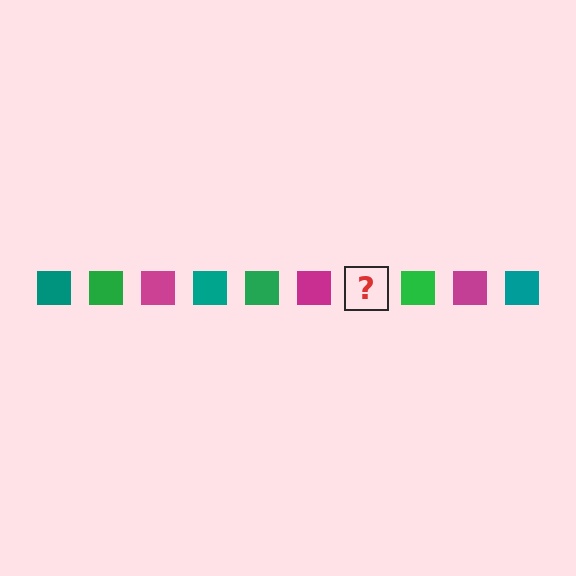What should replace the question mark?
The question mark should be replaced with a teal square.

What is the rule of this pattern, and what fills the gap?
The rule is that the pattern cycles through teal, green, magenta squares. The gap should be filled with a teal square.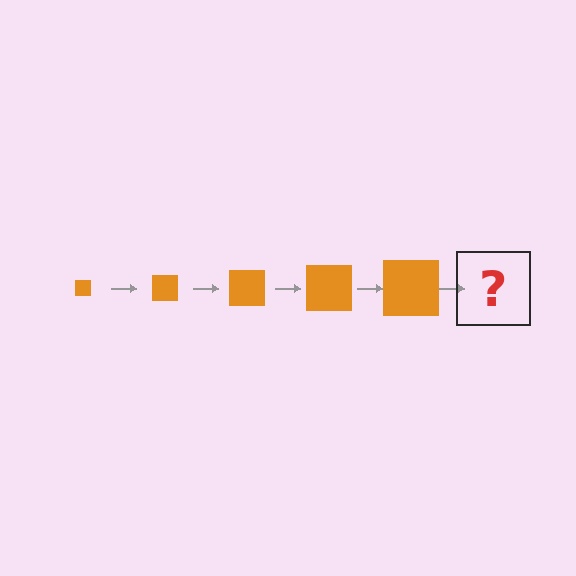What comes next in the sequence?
The next element should be an orange square, larger than the previous one.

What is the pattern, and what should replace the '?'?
The pattern is that the square gets progressively larger each step. The '?' should be an orange square, larger than the previous one.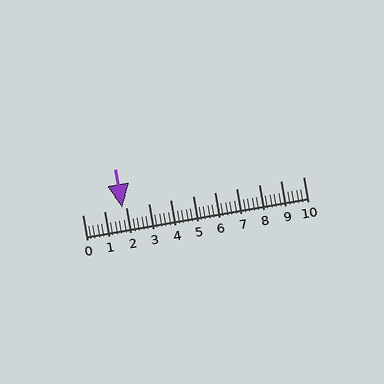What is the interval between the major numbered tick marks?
The major tick marks are spaced 1 units apart.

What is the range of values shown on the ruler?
The ruler shows values from 0 to 10.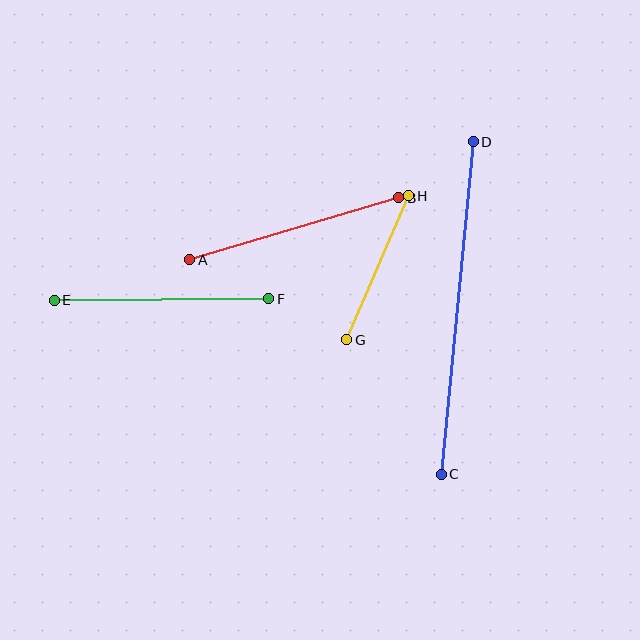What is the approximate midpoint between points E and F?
The midpoint is at approximately (162, 300) pixels.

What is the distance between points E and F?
The distance is approximately 215 pixels.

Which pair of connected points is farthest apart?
Points C and D are farthest apart.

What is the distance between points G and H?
The distance is approximately 157 pixels.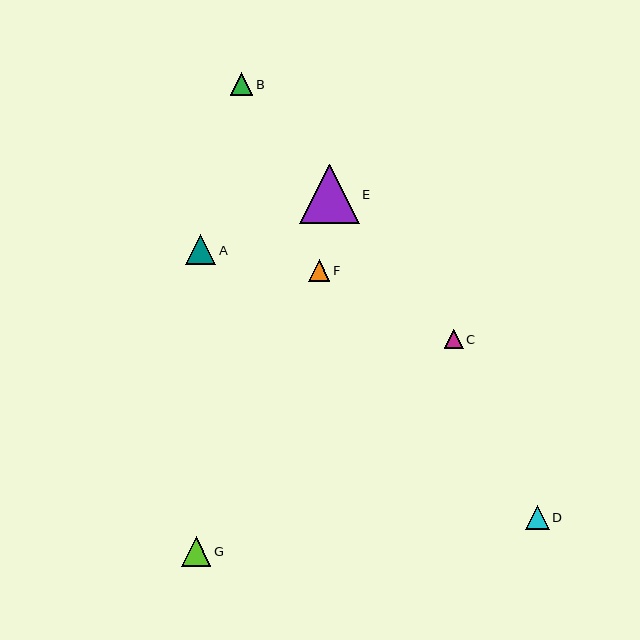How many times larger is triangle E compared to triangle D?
Triangle E is approximately 2.5 times the size of triangle D.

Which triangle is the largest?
Triangle E is the largest with a size of approximately 59 pixels.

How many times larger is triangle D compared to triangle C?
Triangle D is approximately 1.3 times the size of triangle C.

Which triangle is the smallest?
Triangle C is the smallest with a size of approximately 19 pixels.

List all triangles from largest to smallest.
From largest to smallest: E, A, G, D, B, F, C.